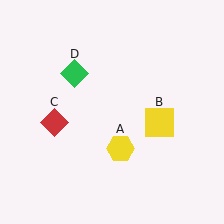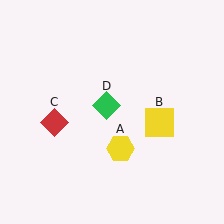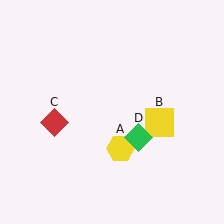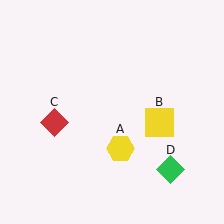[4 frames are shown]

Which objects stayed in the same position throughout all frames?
Yellow hexagon (object A) and yellow square (object B) and red diamond (object C) remained stationary.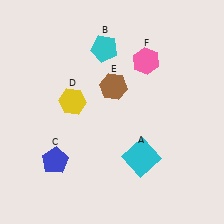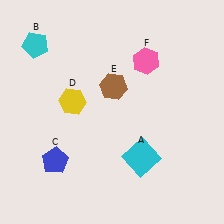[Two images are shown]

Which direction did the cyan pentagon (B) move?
The cyan pentagon (B) moved left.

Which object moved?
The cyan pentagon (B) moved left.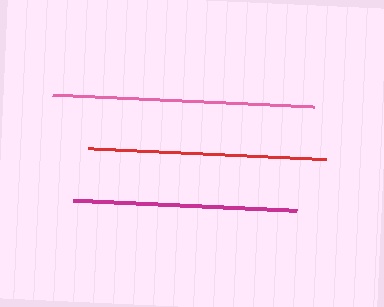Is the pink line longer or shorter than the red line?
The pink line is longer than the red line.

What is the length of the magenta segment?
The magenta segment is approximately 224 pixels long.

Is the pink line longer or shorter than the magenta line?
The pink line is longer than the magenta line.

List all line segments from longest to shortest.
From longest to shortest: pink, red, magenta.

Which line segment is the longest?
The pink line is the longest at approximately 262 pixels.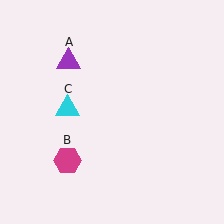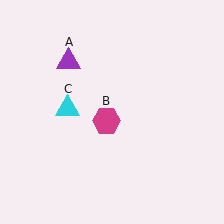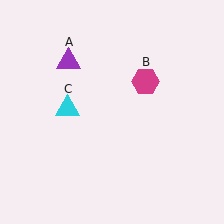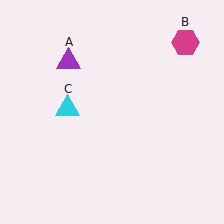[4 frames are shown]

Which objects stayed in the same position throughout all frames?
Purple triangle (object A) and cyan triangle (object C) remained stationary.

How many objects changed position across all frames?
1 object changed position: magenta hexagon (object B).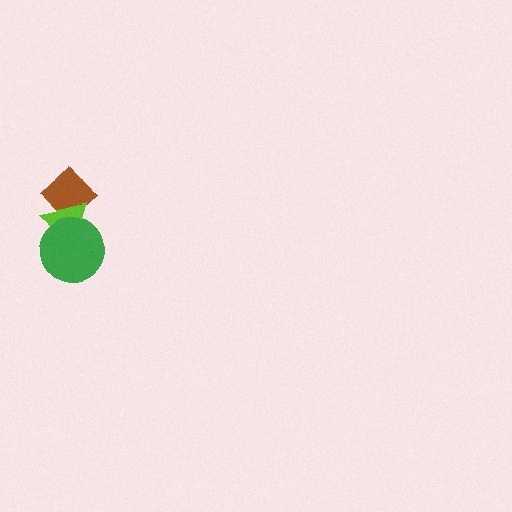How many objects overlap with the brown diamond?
1 object overlaps with the brown diamond.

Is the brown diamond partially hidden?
Yes, it is partially covered by another shape.